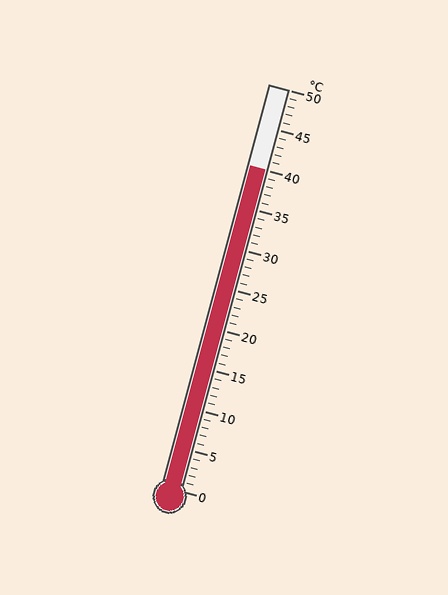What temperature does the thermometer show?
The thermometer shows approximately 40°C.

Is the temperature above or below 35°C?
The temperature is above 35°C.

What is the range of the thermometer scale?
The thermometer scale ranges from 0°C to 50°C.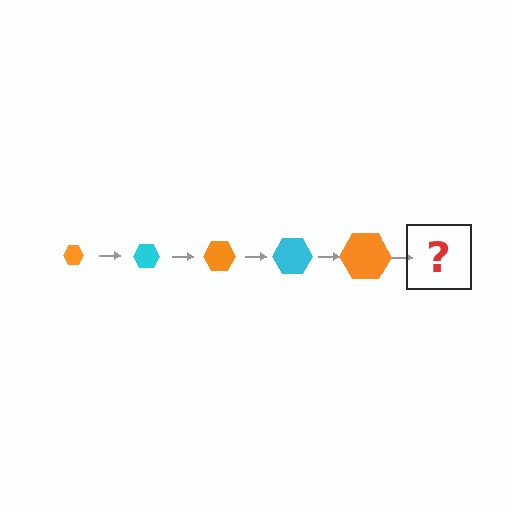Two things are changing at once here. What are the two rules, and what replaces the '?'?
The two rules are that the hexagon grows larger each step and the color cycles through orange and cyan. The '?' should be a cyan hexagon, larger than the previous one.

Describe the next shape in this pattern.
It should be a cyan hexagon, larger than the previous one.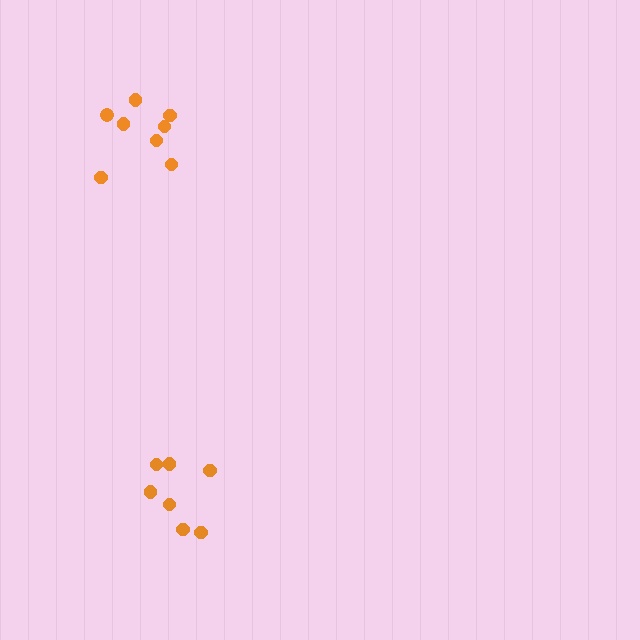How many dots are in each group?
Group 1: 8 dots, Group 2: 7 dots (15 total).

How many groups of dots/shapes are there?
There are 2 groups.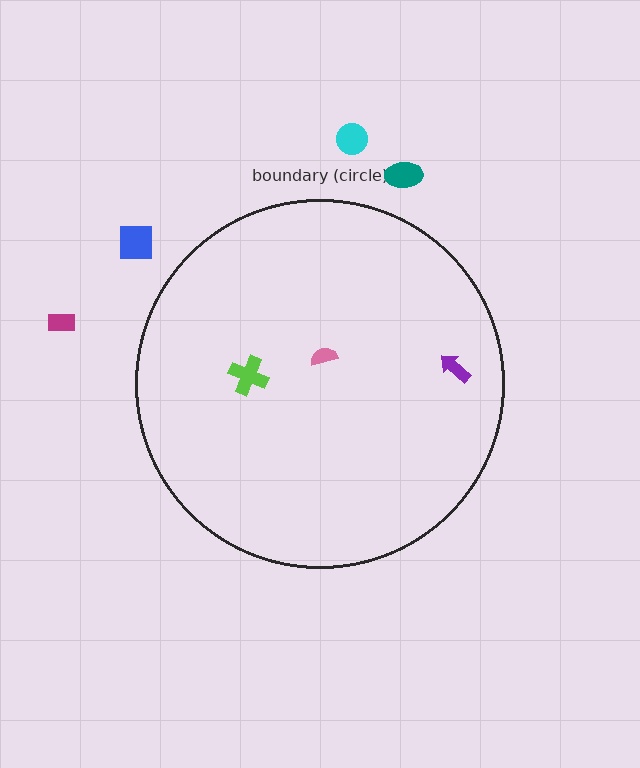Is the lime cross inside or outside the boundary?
Inside.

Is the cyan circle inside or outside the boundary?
Outside.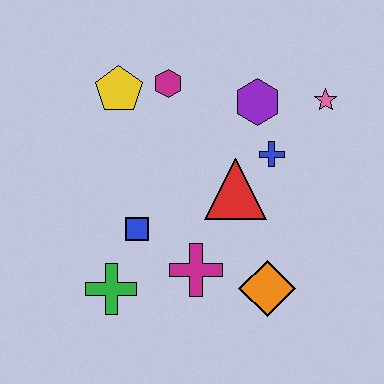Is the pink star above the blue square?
Yes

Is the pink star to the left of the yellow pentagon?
No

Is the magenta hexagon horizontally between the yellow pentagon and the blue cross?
Yes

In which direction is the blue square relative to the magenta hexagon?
The blue square is below the magenta hexagon.